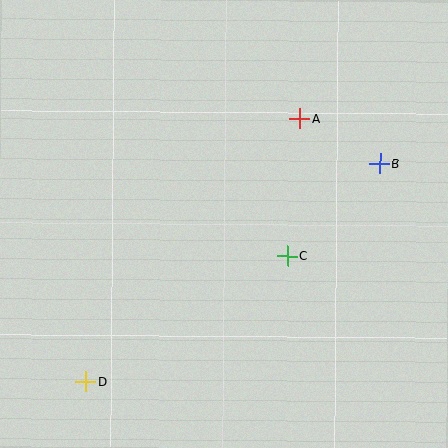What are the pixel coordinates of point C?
Point C is at (287, 256).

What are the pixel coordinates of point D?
Point D is at (86, 382).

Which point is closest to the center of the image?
Point C at (287, 256) is closest to the center.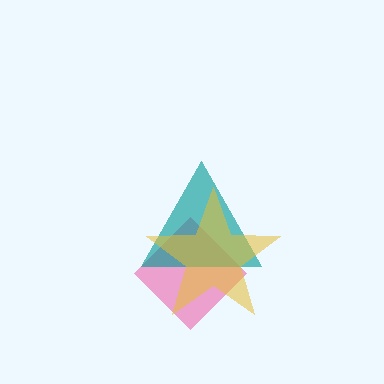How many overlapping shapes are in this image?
There are 3 overlapping shapes in the image.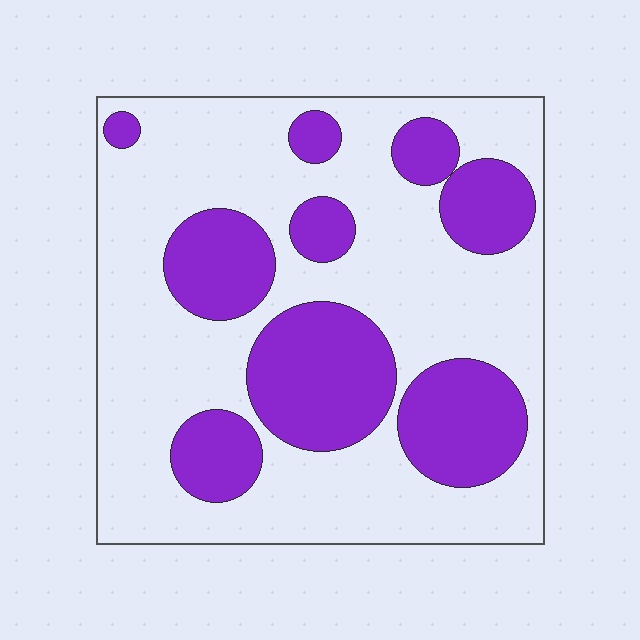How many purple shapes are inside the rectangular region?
9.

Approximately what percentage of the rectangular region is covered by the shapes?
Approximately 35%.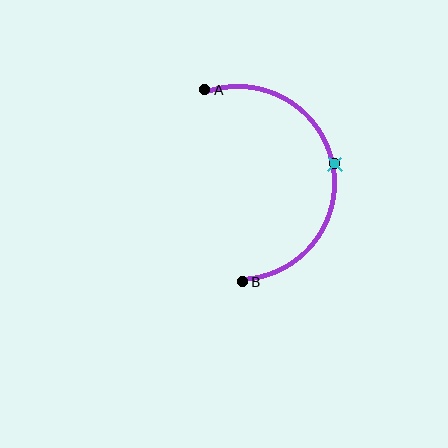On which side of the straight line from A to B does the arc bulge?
The arc bulges to the right of the straight line connecting A and B.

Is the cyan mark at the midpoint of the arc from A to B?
Yes. The cyan mark lies on the arc at equal arc-length from both A and B — it is the arc midpoint.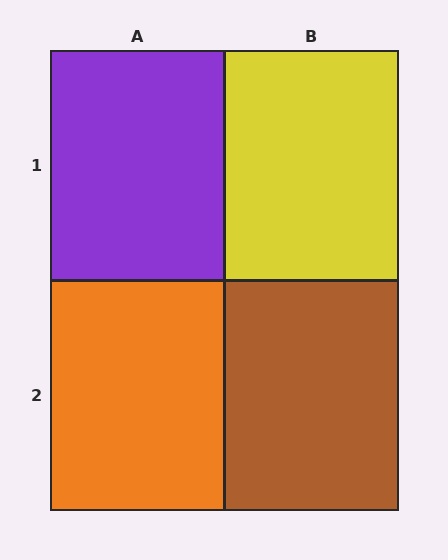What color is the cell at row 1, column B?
Yellow.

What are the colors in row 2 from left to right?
Orange, brown.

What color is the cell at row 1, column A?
Purple.